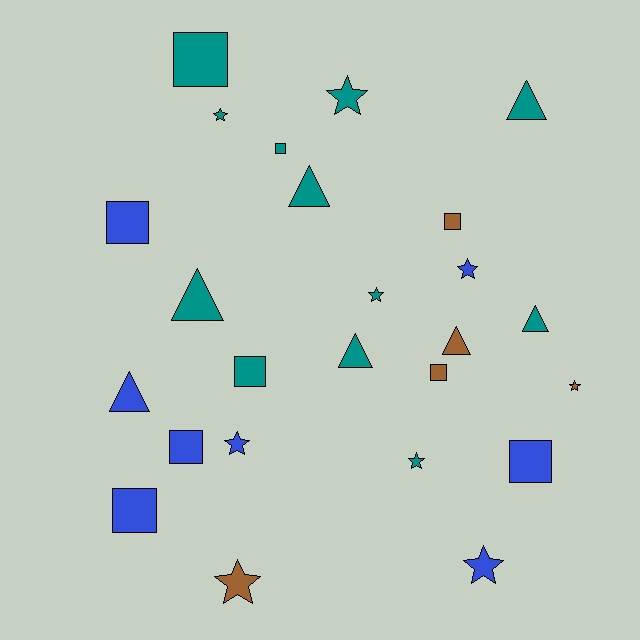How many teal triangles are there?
There are 5 teal triangles.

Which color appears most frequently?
Teal, with 12 objects.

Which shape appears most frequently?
Star, with 9 objects.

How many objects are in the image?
There are 25 objects.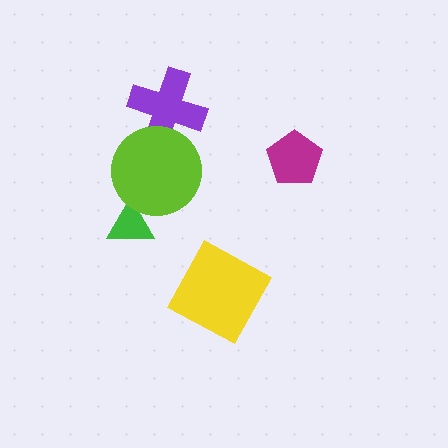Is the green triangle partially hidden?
Yes, it is partially covered by another shape.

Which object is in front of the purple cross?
The lime circle is in front of the purple cross.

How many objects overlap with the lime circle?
2 objects overlap with the lime circle.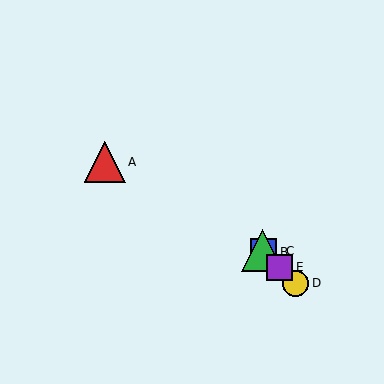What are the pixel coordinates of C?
Object C is at (263, 251).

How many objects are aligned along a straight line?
4 objects (B, C, D, E) are aligned along a straight line.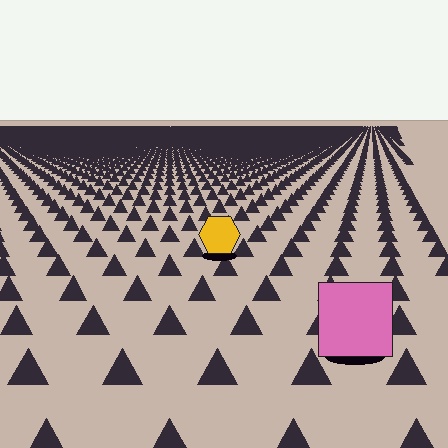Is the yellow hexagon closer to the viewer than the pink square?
No. The pink square is closer — you can tell from the texture gradient: the ground texture is coarser near it.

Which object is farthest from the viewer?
The yellow hexagon is farthest from the viewer. It appears smaller and the ground texture around it is denser.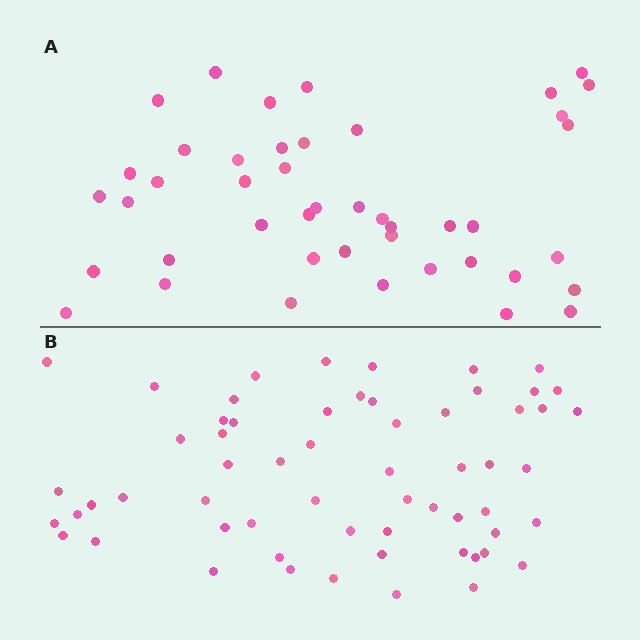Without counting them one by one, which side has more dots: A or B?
Region B (the bottom region) has more dots.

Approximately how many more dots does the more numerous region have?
Region B has approximately 15 more dots than region A.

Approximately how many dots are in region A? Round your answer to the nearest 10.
About 40 dots. (The exact count is 44, which rounds to 40.)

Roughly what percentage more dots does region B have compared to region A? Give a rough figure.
About 35% more.